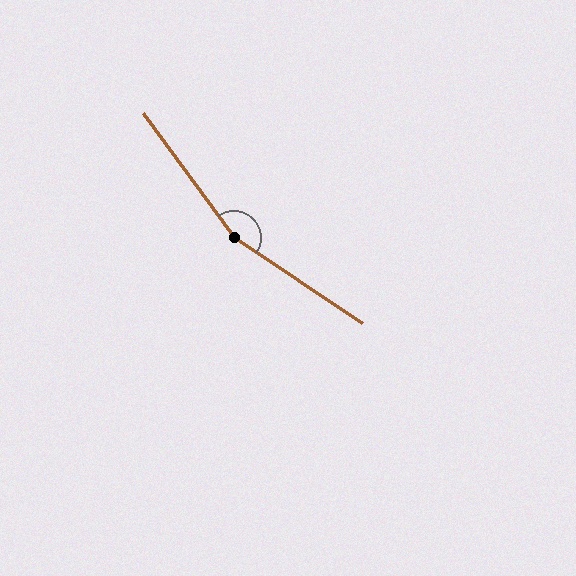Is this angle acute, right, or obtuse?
It is obtuse.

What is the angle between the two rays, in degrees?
Approximately 160 degrees.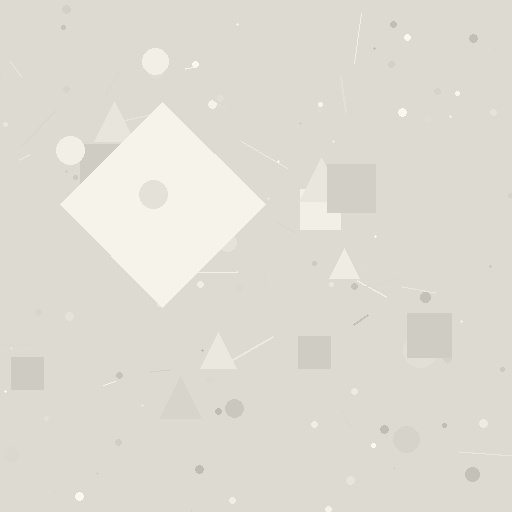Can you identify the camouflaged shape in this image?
The camouflaged shape is a diamond.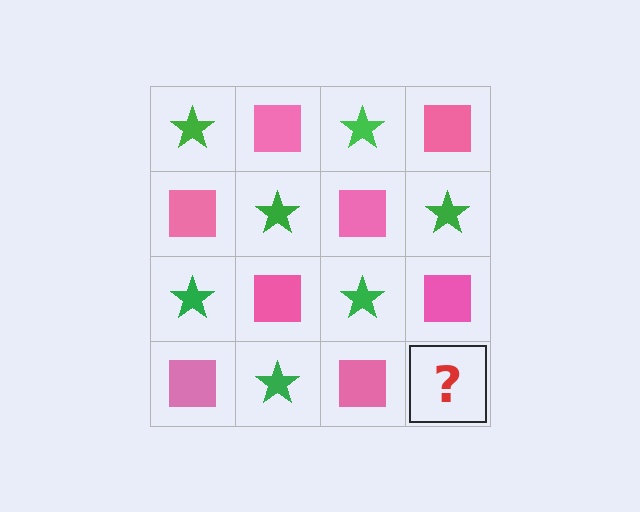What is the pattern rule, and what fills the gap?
The rule is that it alternates green star and pink square in a checkerboard pattern. The gap should be filled with a green star.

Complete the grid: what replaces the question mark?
The question mark should be replaced with a green star.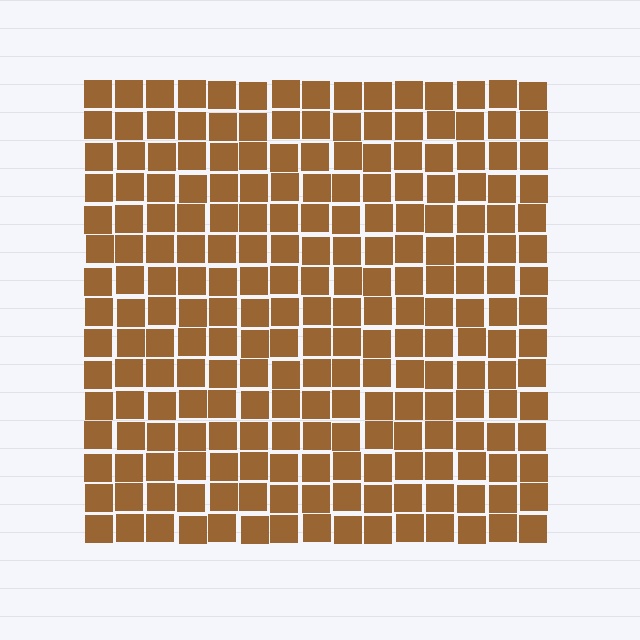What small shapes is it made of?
It is made of small squares.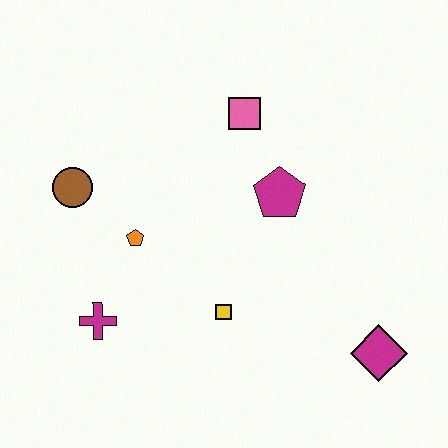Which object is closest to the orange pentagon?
The brown circle is closest to the orange pentagon.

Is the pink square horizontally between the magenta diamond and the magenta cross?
Yes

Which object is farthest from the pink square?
The magenta diamond is farthest from the pink square.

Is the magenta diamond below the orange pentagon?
Yes